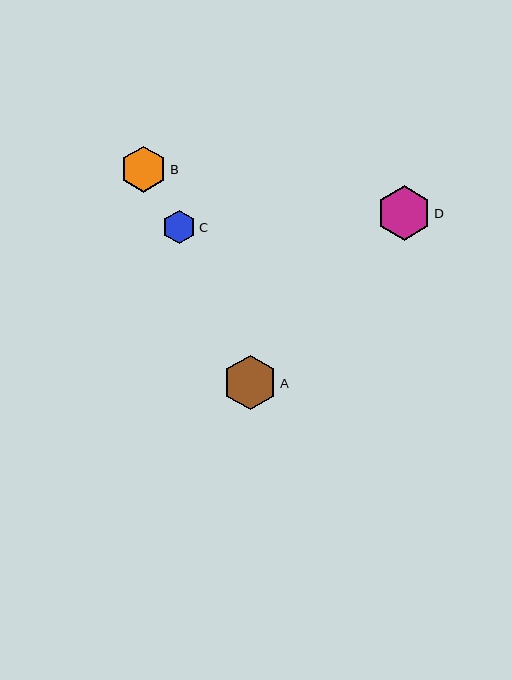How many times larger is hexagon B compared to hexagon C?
Hexagon B is approximately 1.4 times the size of hexagon C.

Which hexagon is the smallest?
Hexagon C is the smallest with a size of approximately 34 pixels.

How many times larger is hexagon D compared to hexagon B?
Hexagon D is approximately 1.2 times the size of hexagon B.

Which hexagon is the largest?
Hexagon A is the largest with a size of approximately 55 pixels.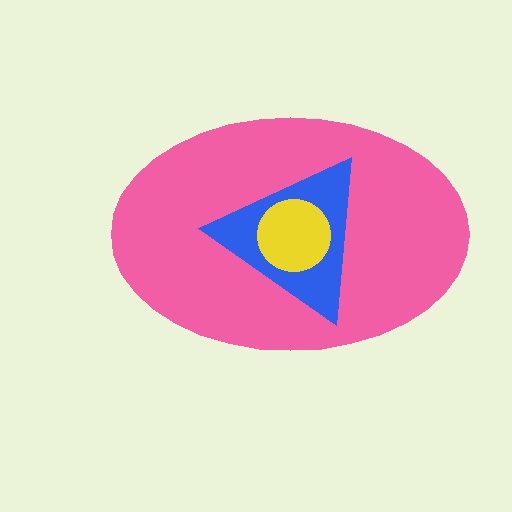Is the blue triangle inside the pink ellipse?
Yes.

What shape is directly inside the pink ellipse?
The blue triangle.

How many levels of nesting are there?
3.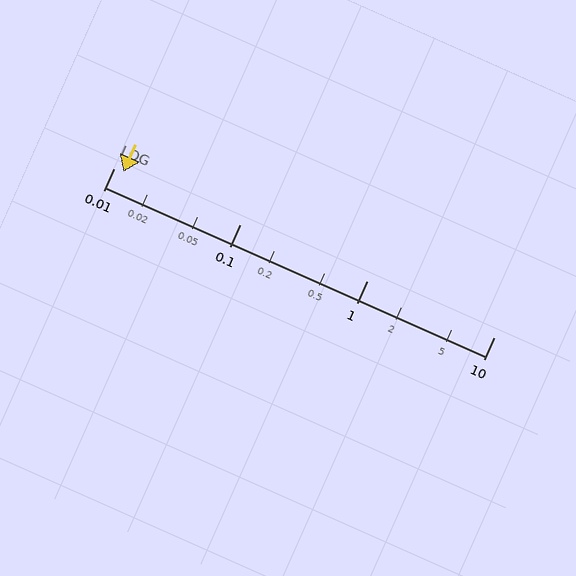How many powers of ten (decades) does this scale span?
The scale spans 3 decades, from 0.01 to 10.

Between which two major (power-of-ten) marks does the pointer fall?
The pointer is between 0.01 and 0.1.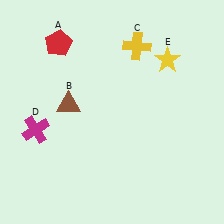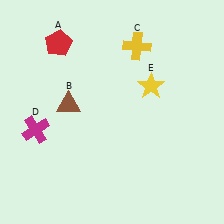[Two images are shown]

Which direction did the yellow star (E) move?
The yellow star (E) moved down.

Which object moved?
The yellow star (E) moved down.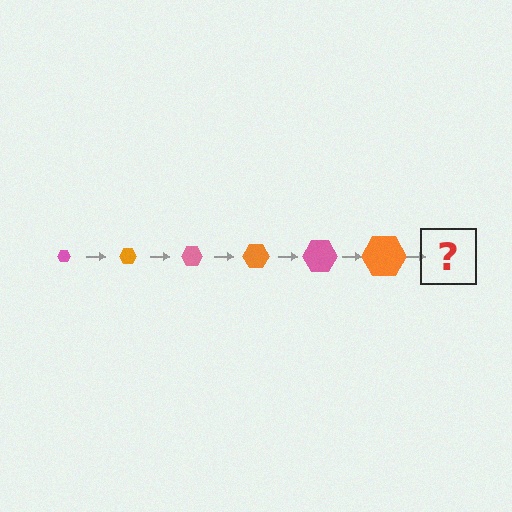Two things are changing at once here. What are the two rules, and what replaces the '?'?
The two rules are that the hexagon grows larger each step and the color cycles through pink and orange. The '?' should be a pink hexagon, larger than the previous one.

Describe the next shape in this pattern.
It should be a pink hexagon, larger than the previous one.